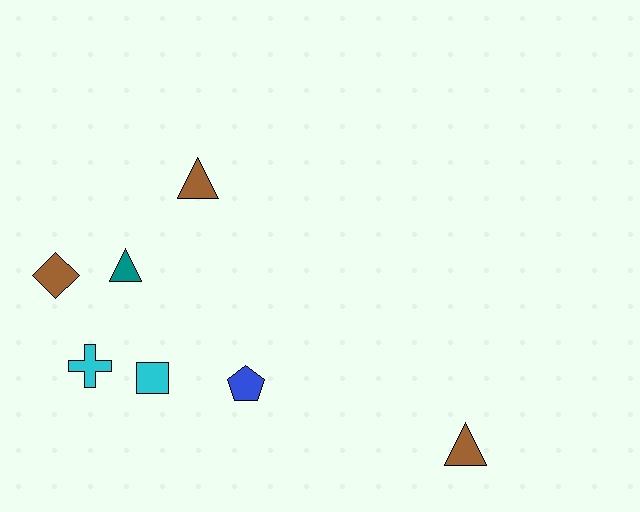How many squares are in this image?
There is 1 square.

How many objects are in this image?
There are 7 objects.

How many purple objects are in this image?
There are no purple objects.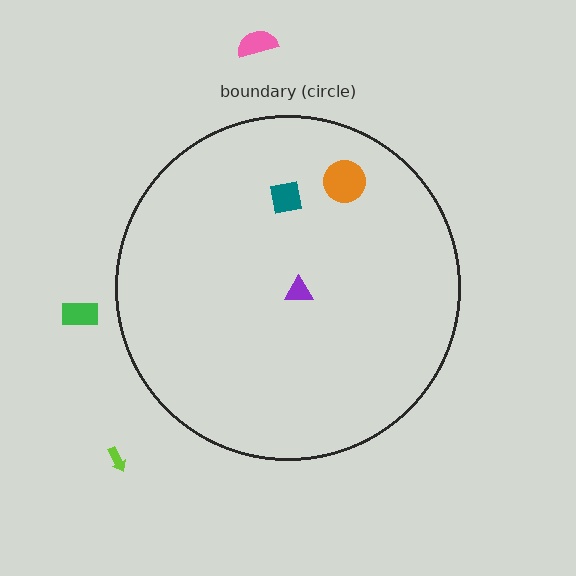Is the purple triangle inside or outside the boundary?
Inside.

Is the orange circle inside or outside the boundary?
Inside.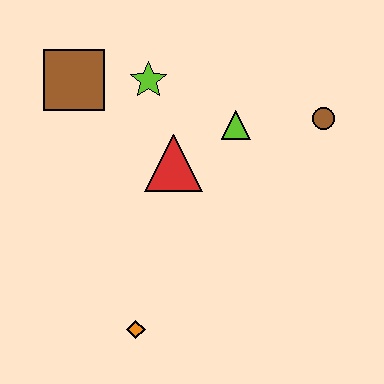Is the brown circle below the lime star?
Yes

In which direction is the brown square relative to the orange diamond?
The brown square is above the orange diamond.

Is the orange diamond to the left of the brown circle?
Yes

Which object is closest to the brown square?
The lime star is closest to the brown square.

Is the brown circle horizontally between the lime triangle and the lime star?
No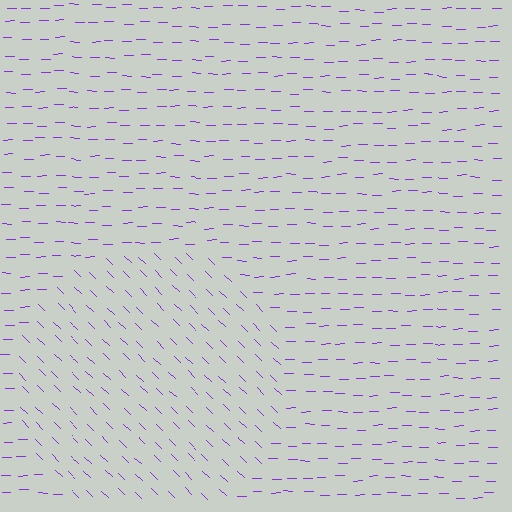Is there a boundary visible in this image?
Yes, there is a texture boundary formed by a change in line orientation.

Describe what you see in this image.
The image is filled with small purple line segments. A circle region in the image has lines oriented differently from the surrounding lines, creating a visible texture boundary.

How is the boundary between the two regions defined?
The boundary is defined purely by a change in line orientation (approximately 45 degrees difference). All lines are the same color and thickness.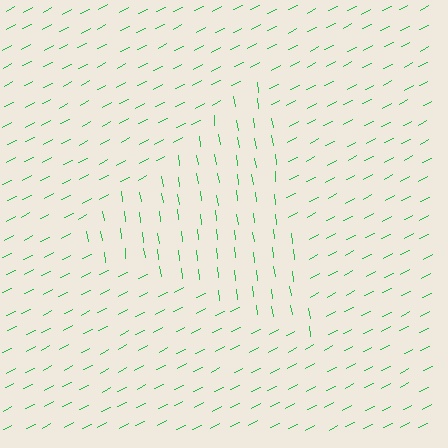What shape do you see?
I see a triangle.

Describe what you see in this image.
The image is filled with small green line segments. A triangle region in the image has lines oriented differently from the surrounding lines, creating a visible texture boundary.